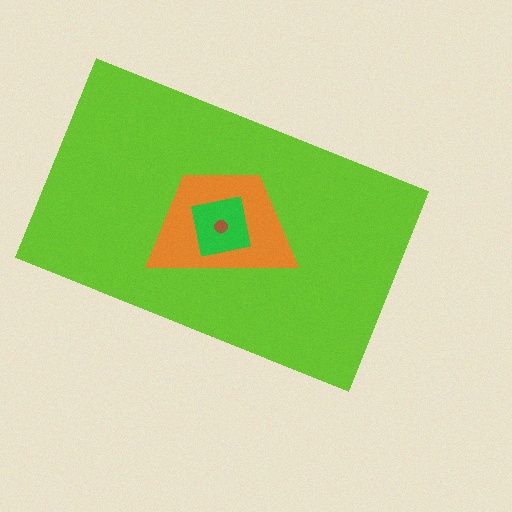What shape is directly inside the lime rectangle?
The orange trapezoid.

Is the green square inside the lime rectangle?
Yes.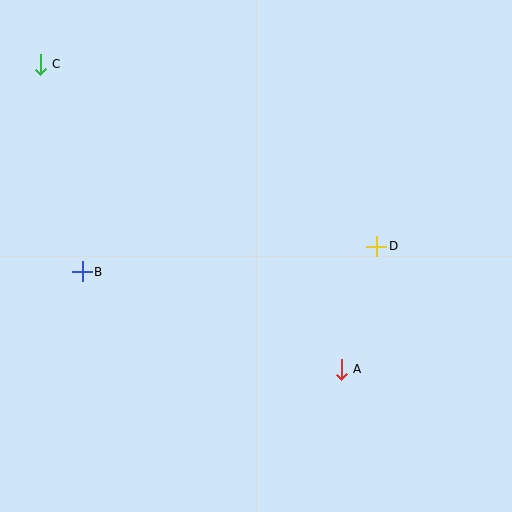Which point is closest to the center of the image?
Point D at (377, 246) is closest to the center.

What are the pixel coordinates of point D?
Point D is at (377, 246).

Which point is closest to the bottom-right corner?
Point A is closest to the bottom-right corner.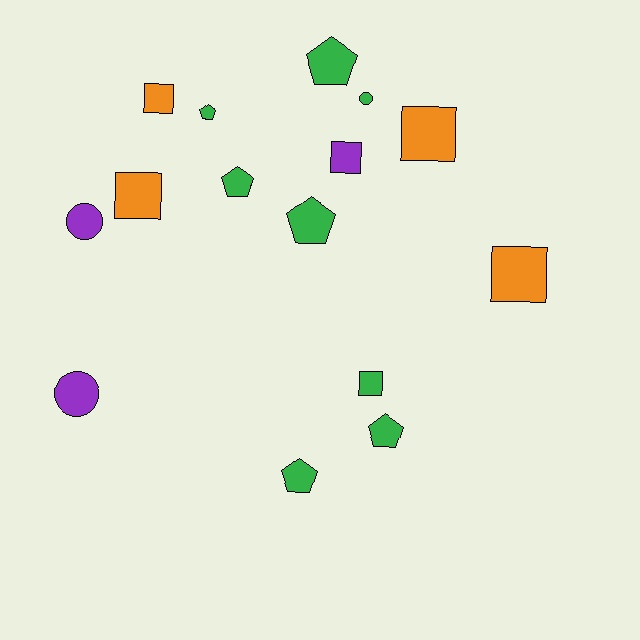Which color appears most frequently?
Green, with 8 objects.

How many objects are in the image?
There are 15 objects.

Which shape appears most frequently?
Square, with 6 objects.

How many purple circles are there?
There are 2 purple circles.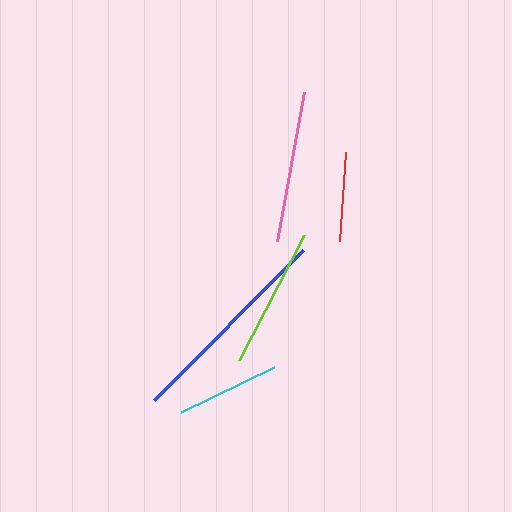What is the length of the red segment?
The red segment is approximately 88 pixels long.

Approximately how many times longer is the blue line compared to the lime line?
The blue line is approximately 1.5 times the length of the lime line.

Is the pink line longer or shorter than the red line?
The pink line is longer than the red line.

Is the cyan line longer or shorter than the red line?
The cyan line is longer than the red line.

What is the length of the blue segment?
The blue segment is approximately 211 pixels long.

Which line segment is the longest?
The blue line is the longest at approximately 211 pixels.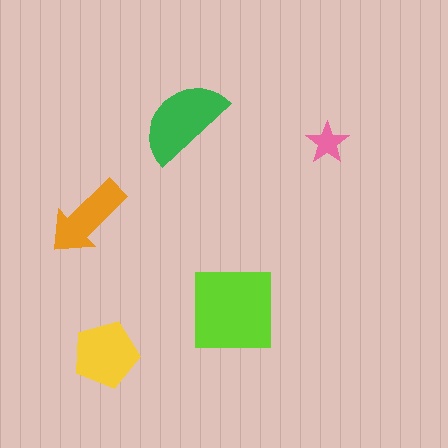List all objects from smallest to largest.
The pink star, the orange arrow, the yellow pentagon, the green semicircle, the lime square.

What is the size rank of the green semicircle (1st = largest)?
2nd.